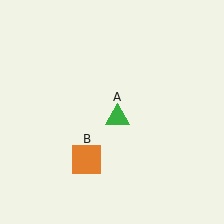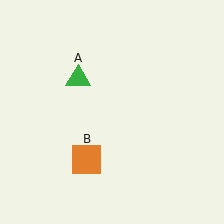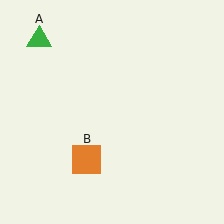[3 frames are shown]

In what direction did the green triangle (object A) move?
The green triangle (object A) moved up and to the left.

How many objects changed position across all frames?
1 object changed position: green triangle (object A).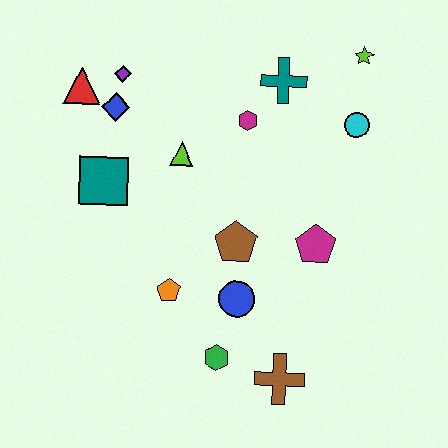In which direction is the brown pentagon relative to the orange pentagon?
The brown pentagon is to the right of the orange pentagon.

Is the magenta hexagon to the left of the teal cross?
Yes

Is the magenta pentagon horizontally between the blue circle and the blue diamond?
No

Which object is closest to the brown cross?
The green hexagon is closest to the brown cross.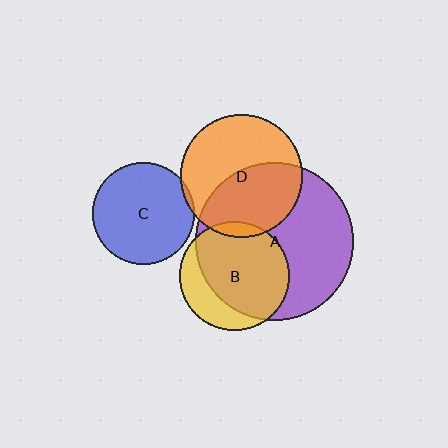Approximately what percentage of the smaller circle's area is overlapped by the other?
Approximately 45%.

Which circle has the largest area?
Circle A (purple).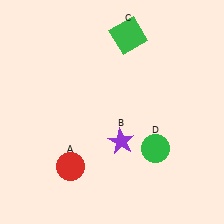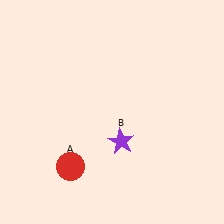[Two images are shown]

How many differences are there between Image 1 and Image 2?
There are 2 differences between the two images.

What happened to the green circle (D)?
The green circle (D) was removed in Image 2. It was in the bottom-right area of Image 1.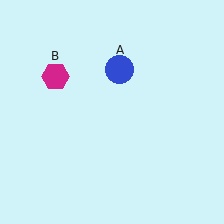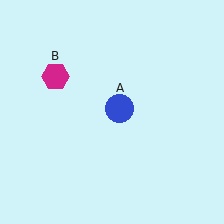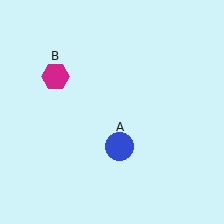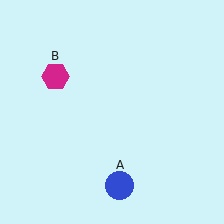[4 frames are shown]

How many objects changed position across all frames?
1 object changed position: blue circle (object A).